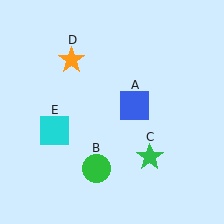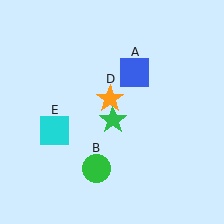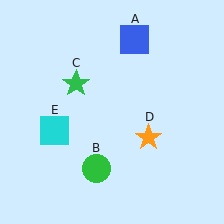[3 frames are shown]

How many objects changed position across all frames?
3 objects changed position: blue square (object A), green star (object C), orange star (object D).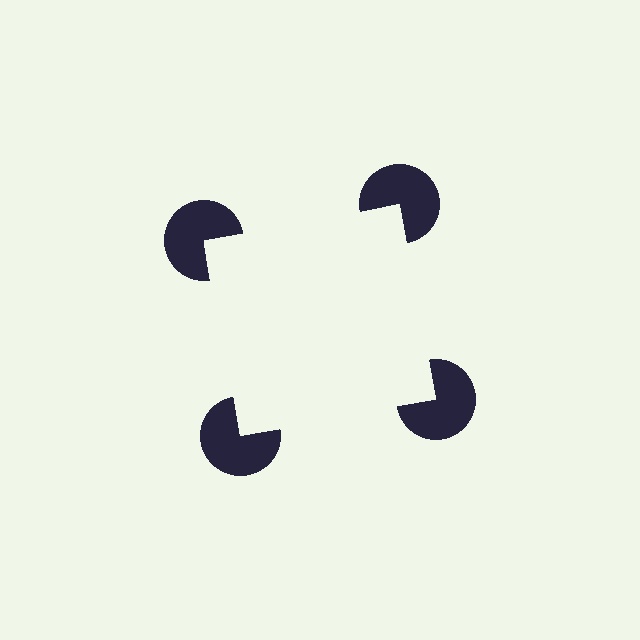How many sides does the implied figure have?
4 sides.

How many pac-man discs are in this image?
There are 4 — one at each vertex of the illusory square.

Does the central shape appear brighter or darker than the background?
It typically appears slightly brighter than the background, even though no actual brightness change is drawn.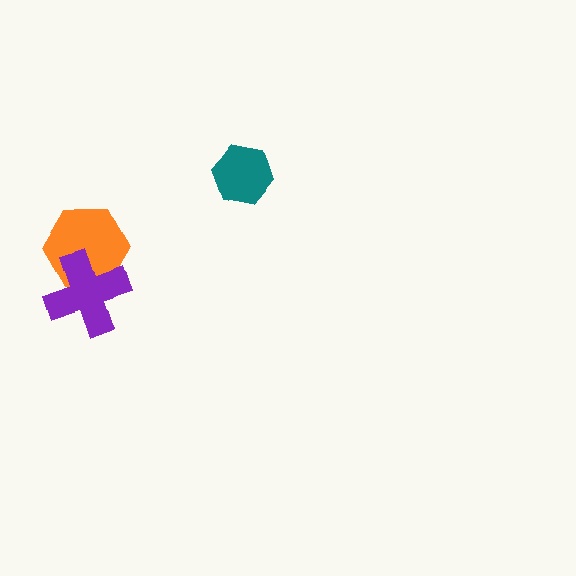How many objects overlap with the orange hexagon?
1 object overlaps with the orange hexagon.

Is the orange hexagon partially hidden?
Yes, it is partially covered by another shape.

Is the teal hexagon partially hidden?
No, no other shape covers it.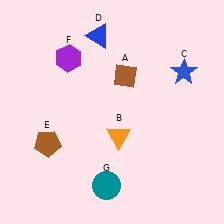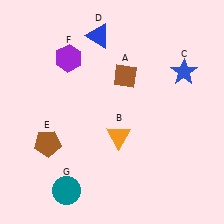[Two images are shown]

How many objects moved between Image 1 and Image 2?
1 object moved between the two images.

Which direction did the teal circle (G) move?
The teal circle (G) moved left.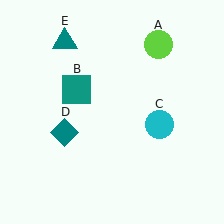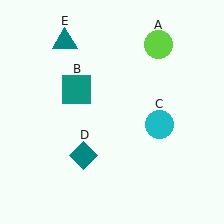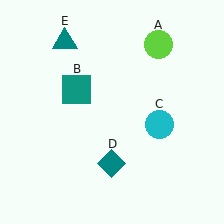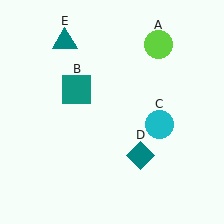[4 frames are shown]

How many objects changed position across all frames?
1 object changed position: teal diamond (object D).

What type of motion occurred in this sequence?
The teal diamond (object D) rotated counterclockwise around the center of the scene.